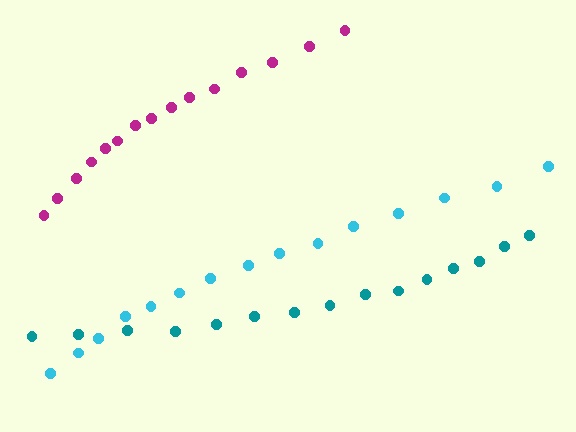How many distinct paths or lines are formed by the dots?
There are 3 distinct paths.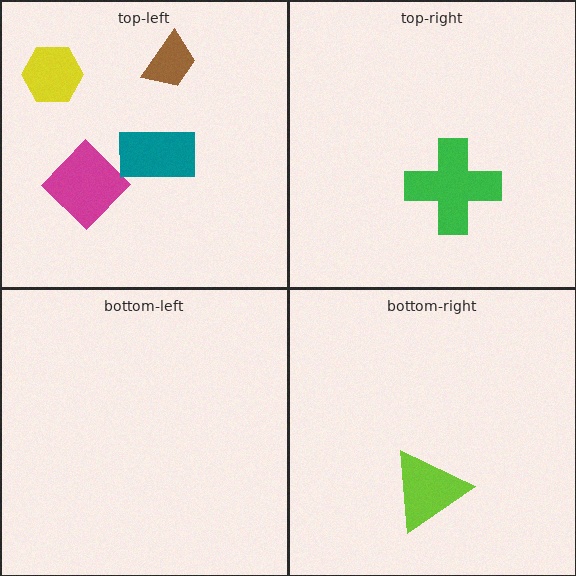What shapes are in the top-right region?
The green cross.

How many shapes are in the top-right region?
1.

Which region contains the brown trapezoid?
The top-left region.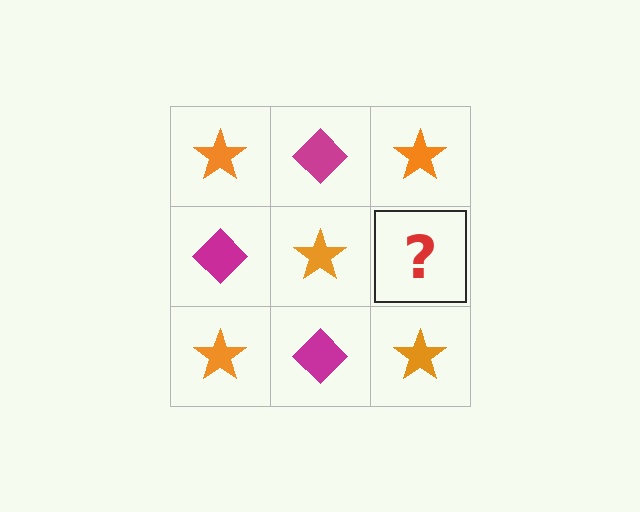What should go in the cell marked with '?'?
The missing cell should contain a magenta diamond.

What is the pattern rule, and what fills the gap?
The rule is that it alternates orange star and magenta diamond in a checkerboard pattern. The gap should be filled with a magenta diamond.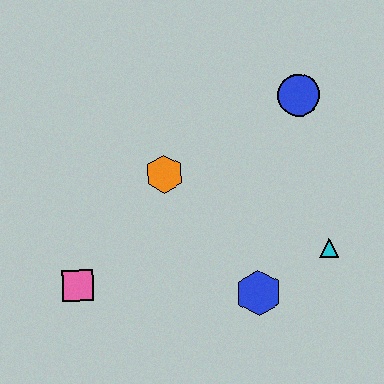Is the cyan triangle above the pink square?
Yes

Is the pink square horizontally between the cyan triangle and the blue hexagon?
No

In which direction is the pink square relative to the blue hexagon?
The pink square is to the left of the blue hexagon.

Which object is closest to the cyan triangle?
The blue hexagon is closest to the cyan triangle.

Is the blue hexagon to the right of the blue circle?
No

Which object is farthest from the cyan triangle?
The pink square is farthest from the cyan triangle.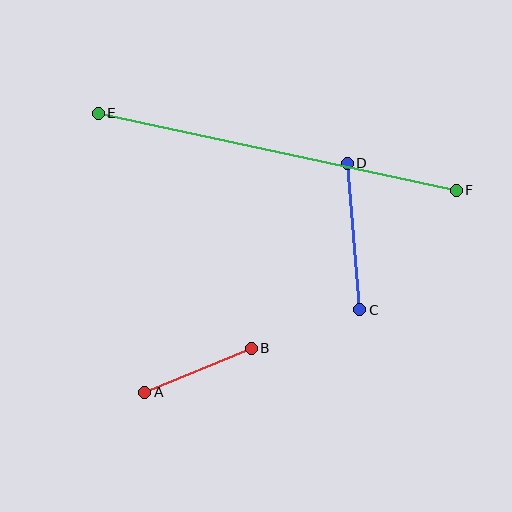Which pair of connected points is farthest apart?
Points E and F are farthest apart.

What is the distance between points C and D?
The distance is approximately 147 pixels.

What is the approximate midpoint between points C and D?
The midpoint is at approximately (354, 236) pixels.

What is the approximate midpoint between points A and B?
The midpoint is at approximately (198, 370) pixels.